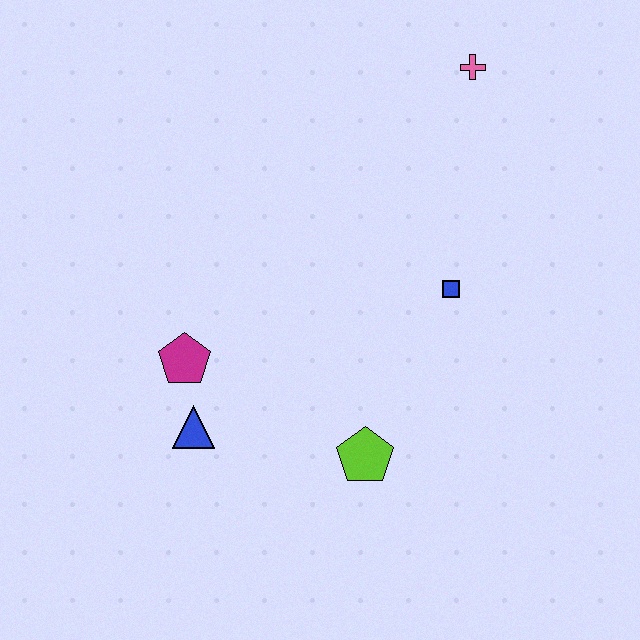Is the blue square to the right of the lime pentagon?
Yes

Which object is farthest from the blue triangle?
The pink cross is farthest from the blue triangle.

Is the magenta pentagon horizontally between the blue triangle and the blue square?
No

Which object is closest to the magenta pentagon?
The blue triangle is closest to the magenta pentagon.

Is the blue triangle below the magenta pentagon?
Yes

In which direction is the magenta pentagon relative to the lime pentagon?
The magenta pentagon is to the left of the lime pentagon.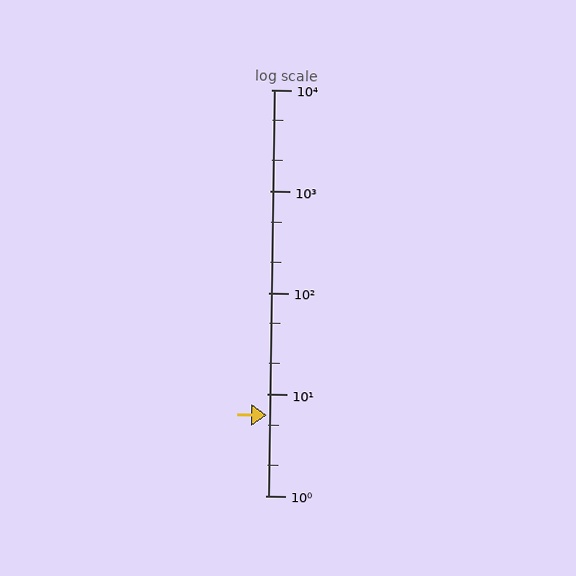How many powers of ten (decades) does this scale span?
The scale spans 4 decades, from 1 to 10000.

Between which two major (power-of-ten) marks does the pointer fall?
The pointer is between 1 and 10.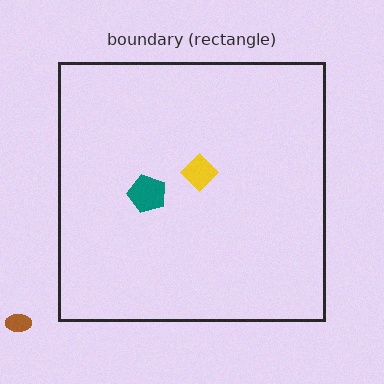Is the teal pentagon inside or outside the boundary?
Inside.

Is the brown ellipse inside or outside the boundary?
Outside.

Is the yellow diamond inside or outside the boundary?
Inside.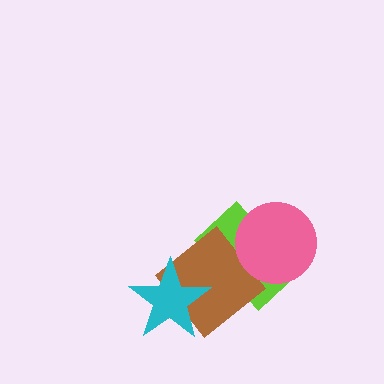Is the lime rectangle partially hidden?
Yes, it is partially covered by another shape.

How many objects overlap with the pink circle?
1 object overlaps with the pink circle.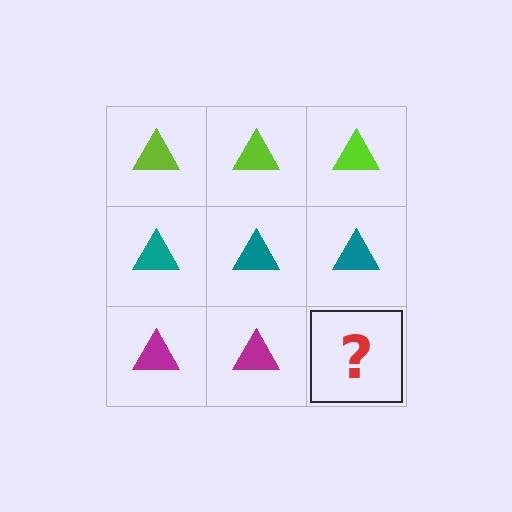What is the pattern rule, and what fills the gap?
The rule is that each row has a consistent color. The gap should be filled with a magenta triangle.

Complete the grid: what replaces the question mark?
The question mark should be replaced with a magenta triangle.